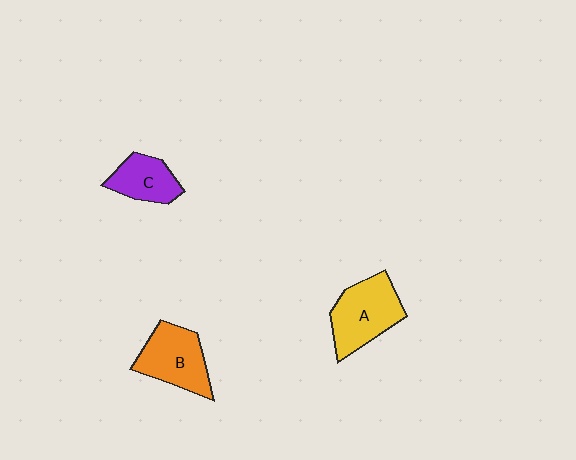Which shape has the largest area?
Shape A (yellow).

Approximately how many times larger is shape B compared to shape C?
Approximately 1.4 times.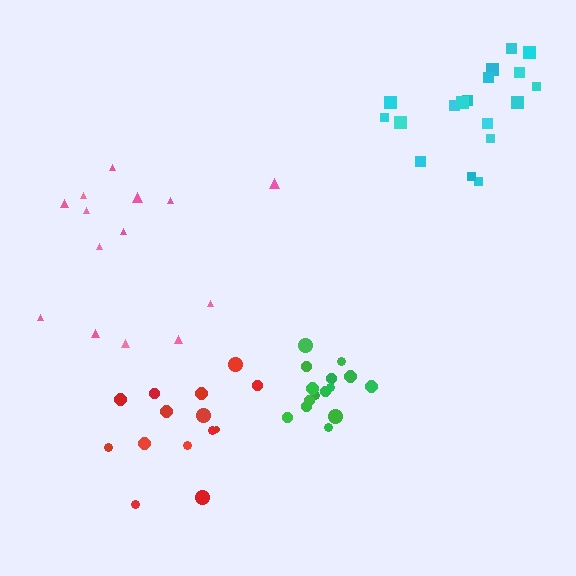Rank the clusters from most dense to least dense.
green, red, cyan, pink.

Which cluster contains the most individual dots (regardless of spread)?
Cyan (18).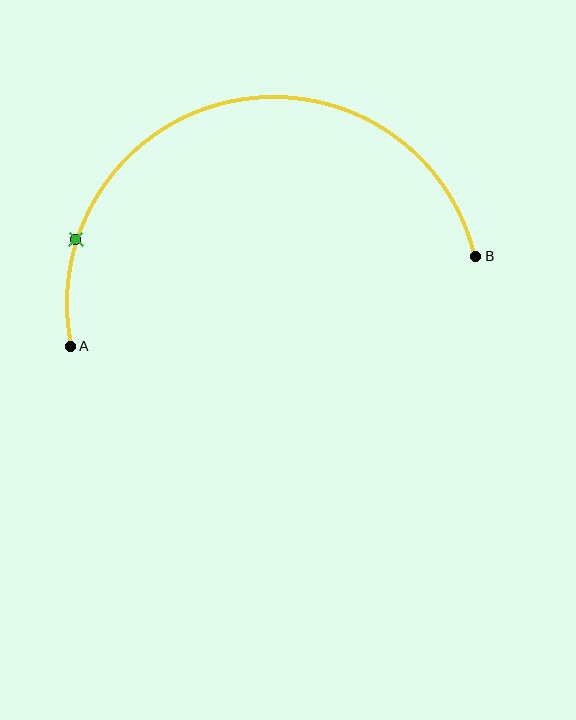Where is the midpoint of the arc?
The arc midpoint is the point on the curve farthest from the straight line joining A and B. It sits above that line.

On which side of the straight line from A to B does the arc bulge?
The arc bulges above the straight line connecting A and B.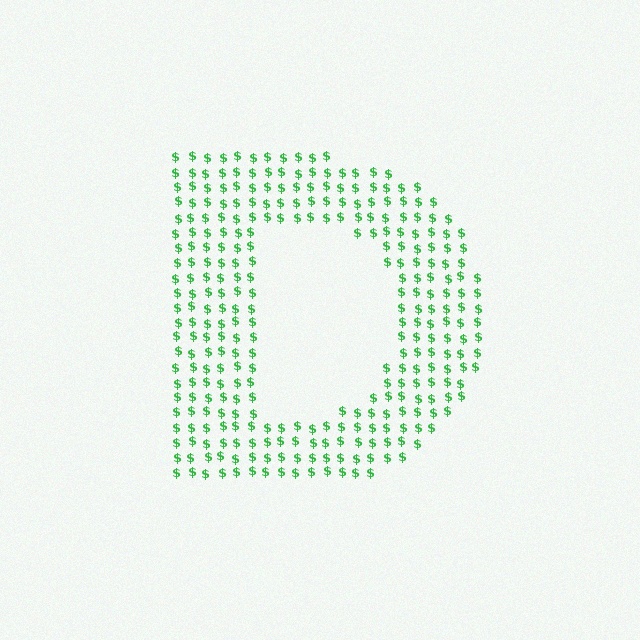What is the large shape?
The large shape is the letter D.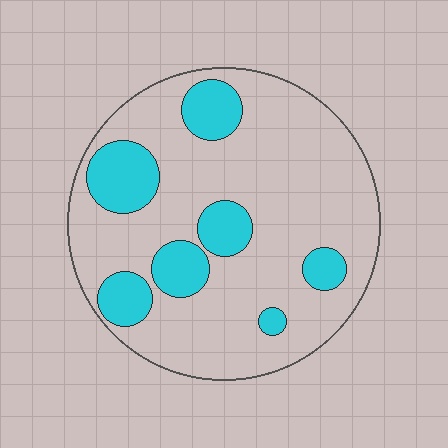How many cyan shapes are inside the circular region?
7.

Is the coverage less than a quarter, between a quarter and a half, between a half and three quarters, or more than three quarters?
Less than a quarter.